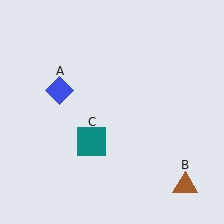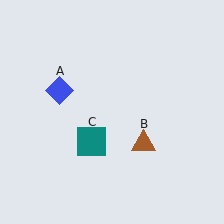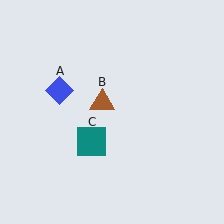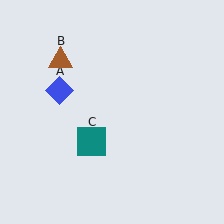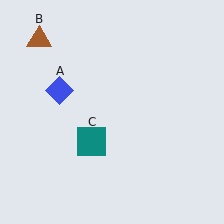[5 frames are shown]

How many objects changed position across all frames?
1 object changed position: brown triangle (object B).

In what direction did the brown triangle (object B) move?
The brown triangle (object B) moved up and to the left.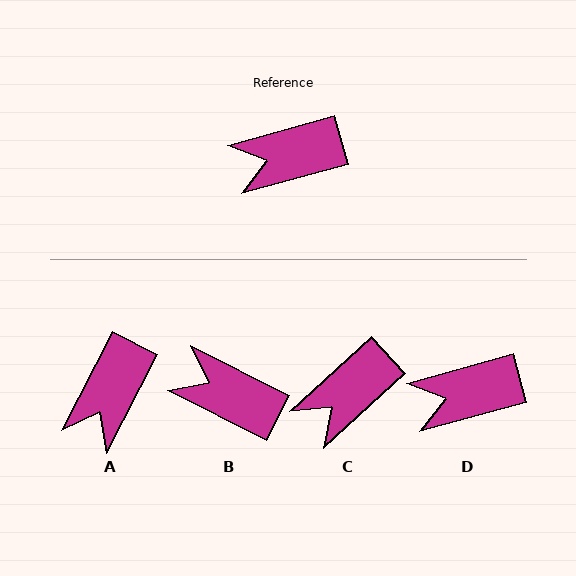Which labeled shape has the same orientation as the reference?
D.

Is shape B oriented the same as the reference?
No, it is off by about 42 degrees.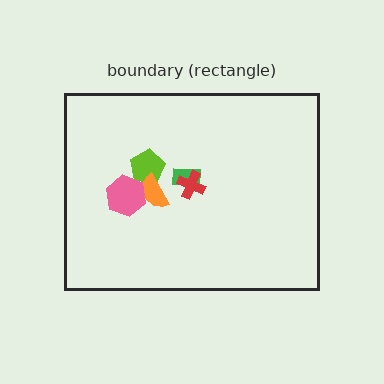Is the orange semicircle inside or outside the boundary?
Inside.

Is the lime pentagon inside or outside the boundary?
Inside.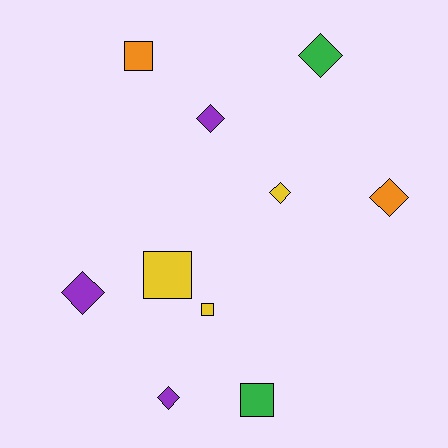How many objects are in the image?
There are 10 objects.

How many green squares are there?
There is 1 green square.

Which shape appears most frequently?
Diamond, with 6 objects.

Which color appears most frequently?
Yellow, with 3 objects.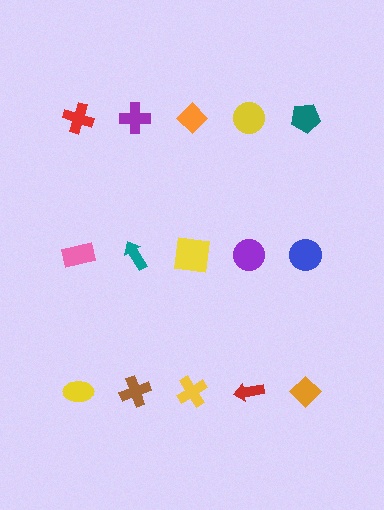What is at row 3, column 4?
A red arrow.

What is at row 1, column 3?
An orange diamond.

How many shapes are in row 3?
5 shapes.